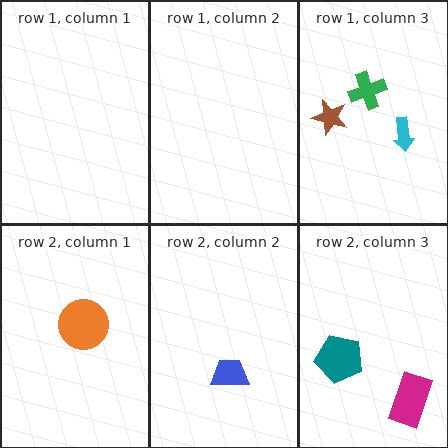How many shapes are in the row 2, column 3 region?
2.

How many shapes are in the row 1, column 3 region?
3.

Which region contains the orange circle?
The row 2, column 1 region.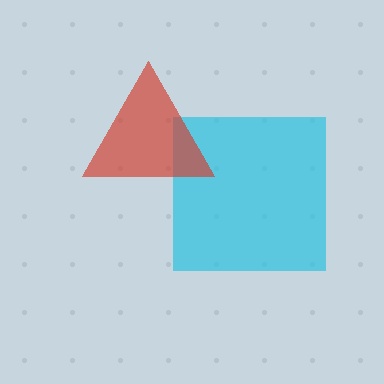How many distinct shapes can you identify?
There are 2 distinct shapes: a cyan square, a red triangle.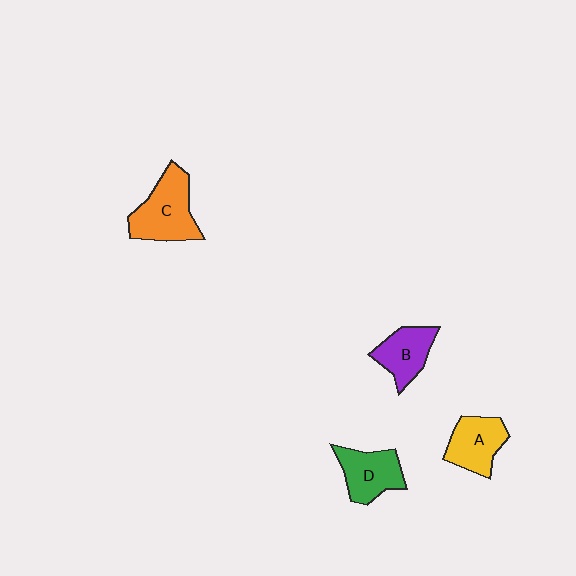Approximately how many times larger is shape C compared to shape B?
Approximately 1.4 times.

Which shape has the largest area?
Shape C (orange).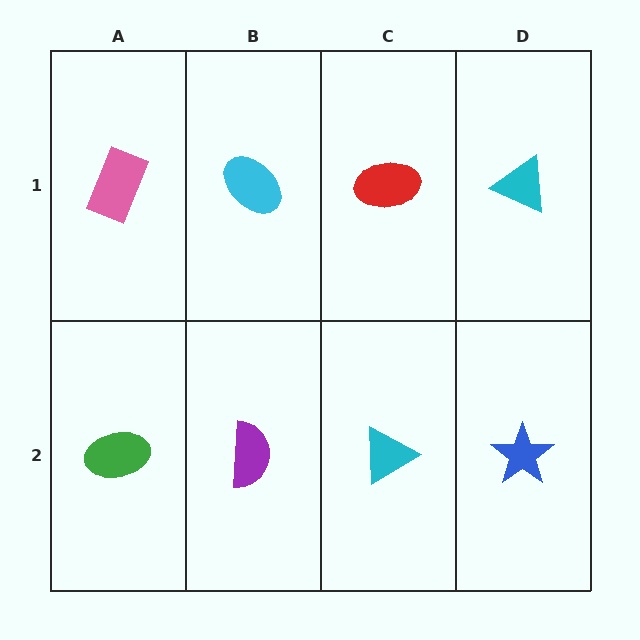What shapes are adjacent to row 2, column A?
A pink rectangle (row 1, column A), a purple semicircle (row 2, column B).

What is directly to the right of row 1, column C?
A cyan triangle.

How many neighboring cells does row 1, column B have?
3.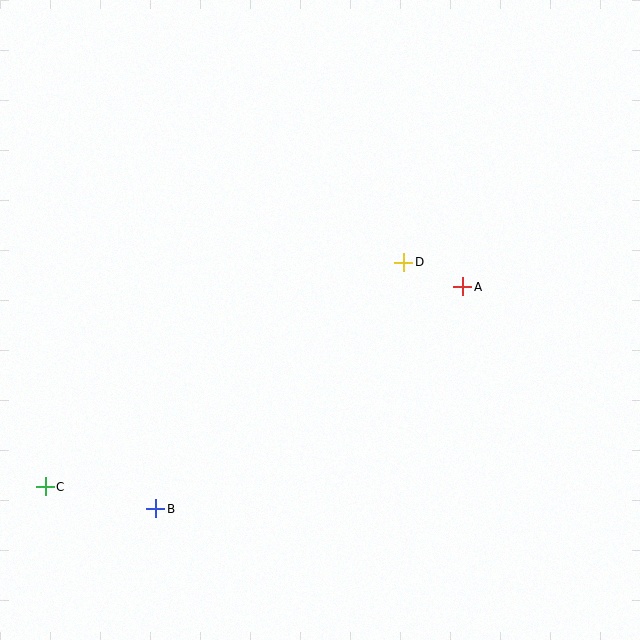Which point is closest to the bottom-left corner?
Point C is closest to the bottom-left corner.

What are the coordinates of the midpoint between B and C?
The midpoint between B and C is at (100, 498).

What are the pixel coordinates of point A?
Point A is at (463, 287).